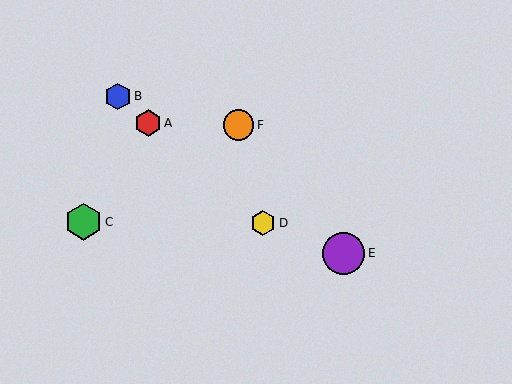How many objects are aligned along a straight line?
3 objects (A, B, D) are aligned along a straight line.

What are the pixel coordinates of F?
Object F is at (239, 125).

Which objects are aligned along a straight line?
Objects A, B, D are aligned along a straight line.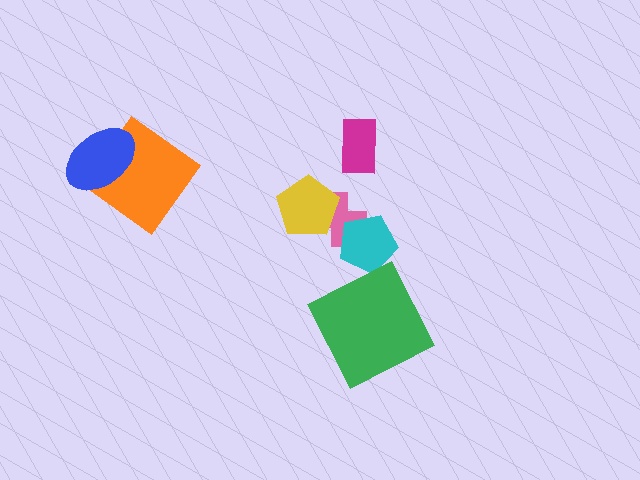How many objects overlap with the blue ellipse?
1 object overlaps with the blue ellipse.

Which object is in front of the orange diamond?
The blue ellipse is in front of the orange diamond.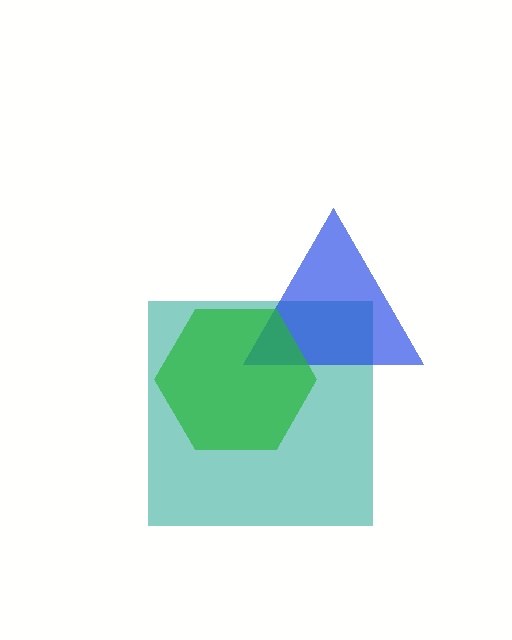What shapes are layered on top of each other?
The layered shapes are: a teal square, a blue triangle, a green hexagon.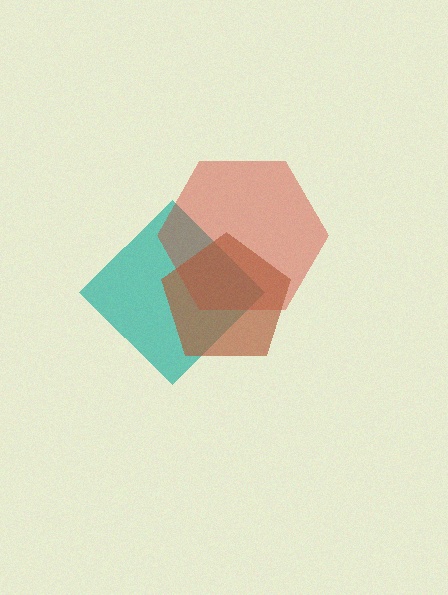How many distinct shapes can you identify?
There are 3 distinct shapes: a teal diamond, a red hexagon, a brown pentagon.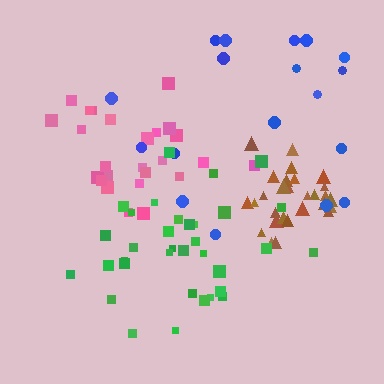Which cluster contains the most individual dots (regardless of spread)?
Green (35).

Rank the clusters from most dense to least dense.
brown, pink, green, blue.